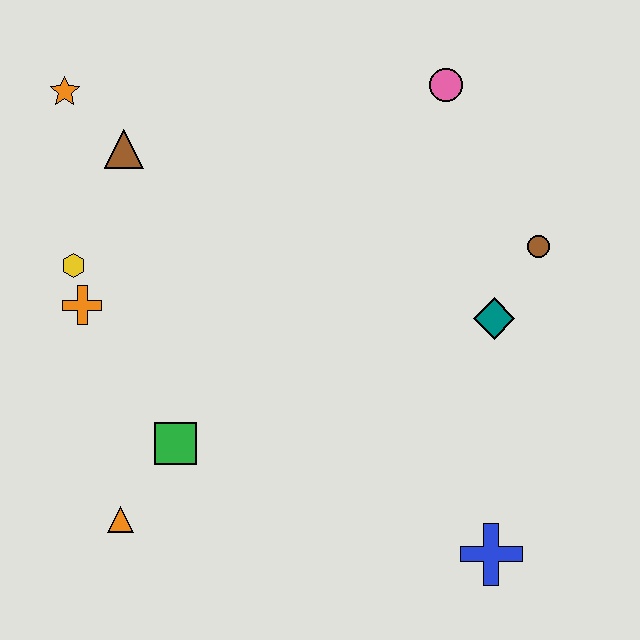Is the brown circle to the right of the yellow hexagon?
Yes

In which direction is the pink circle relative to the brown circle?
The pink circle is above the brown circle.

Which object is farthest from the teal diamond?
The orange star is farthest from the teal diamond.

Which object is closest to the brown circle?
The teal diamond is closest to the brown circle.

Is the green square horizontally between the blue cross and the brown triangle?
Yes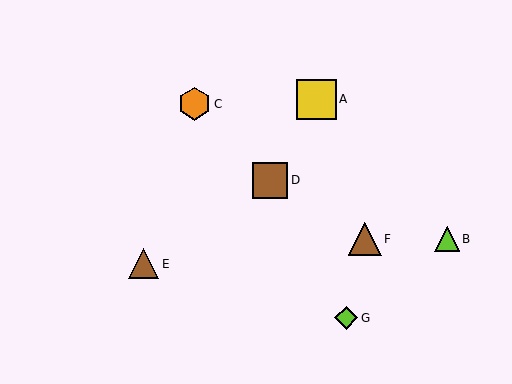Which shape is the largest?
The yellow square (labeled A) is the largest.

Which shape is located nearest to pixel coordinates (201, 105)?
The orange hexagon (labeled C) at (194, 104) is nearest to that location.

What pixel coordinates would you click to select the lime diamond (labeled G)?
Click at (346, 318) to select the lime diamond G.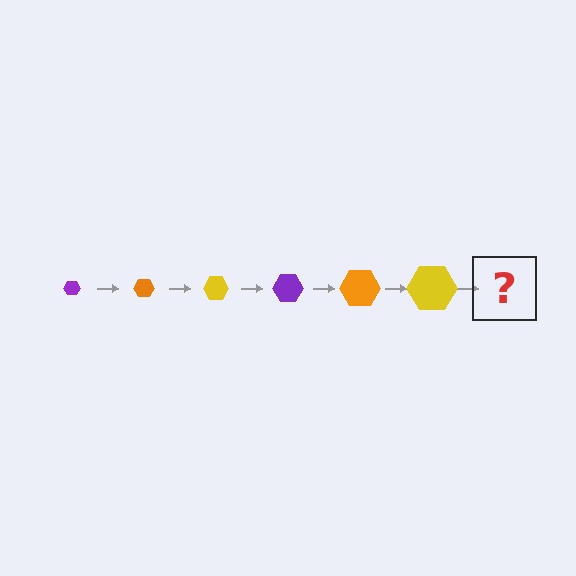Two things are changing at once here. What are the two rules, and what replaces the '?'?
The two rules are that the hexagon grows larger each step and the color cycles through purple, orange, and yellow. The '?' should be a purple hexagon, larger than the previous one.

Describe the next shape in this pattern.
It should be a purple hexagon, larger than the previous one.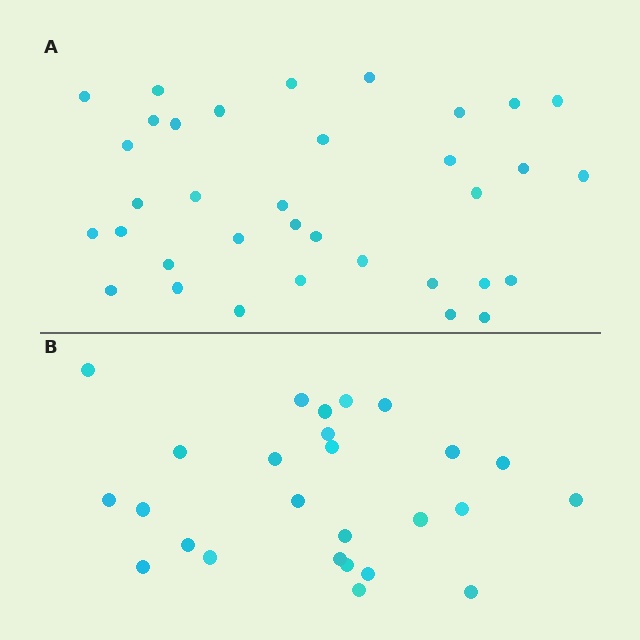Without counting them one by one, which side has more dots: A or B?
Region A (the top region) has more dots.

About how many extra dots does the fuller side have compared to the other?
Region A has roughly 8 or so more dots than region B.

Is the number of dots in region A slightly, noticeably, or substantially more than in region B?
Region A has noticeably more, but not dramatically so. The ratio is roughly 1.3 to 1.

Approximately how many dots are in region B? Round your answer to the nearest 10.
About 30 dots. (The exact count is 26, which rounds to 30.)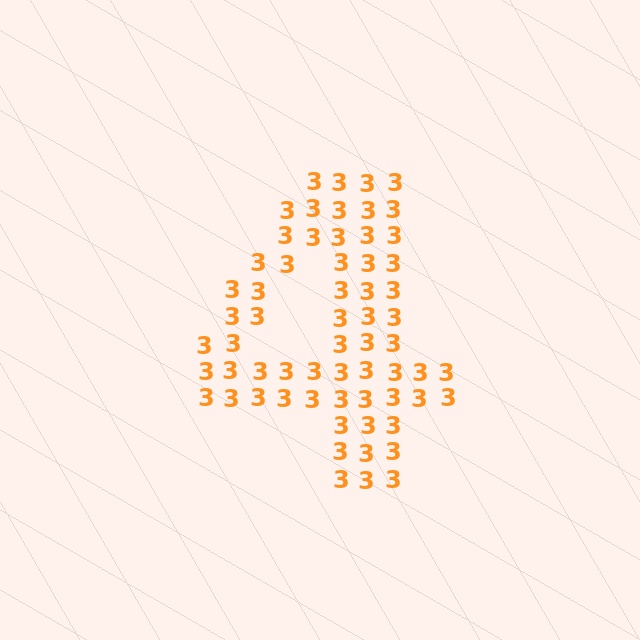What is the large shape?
The large shape is the digit 4.